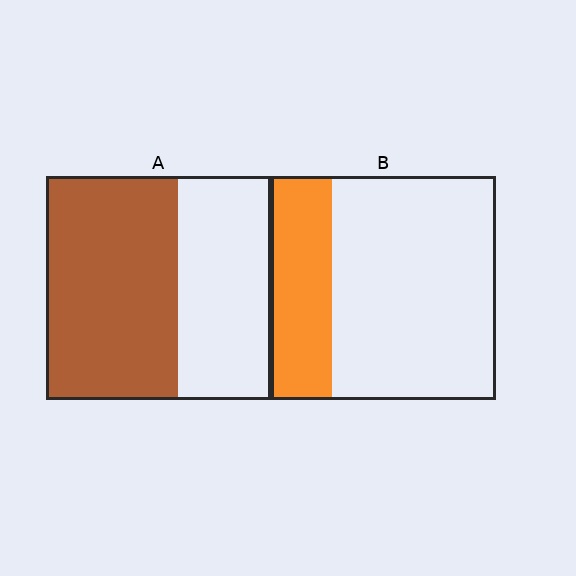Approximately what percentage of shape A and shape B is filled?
A is approximately 60% and B is approximately 25%.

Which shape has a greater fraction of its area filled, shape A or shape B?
Shape A.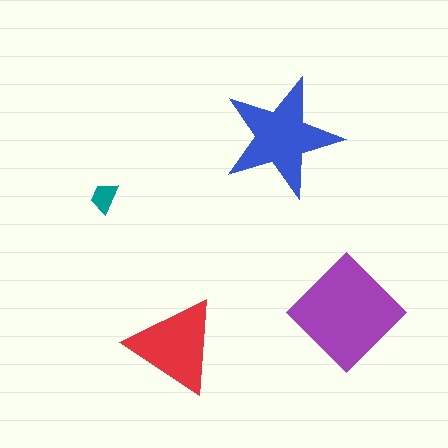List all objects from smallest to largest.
The teal trapezoid, the red triangle, the blue star, the purple diamond.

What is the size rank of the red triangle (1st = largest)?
3rd.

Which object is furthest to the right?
The purple diamond is rightmost.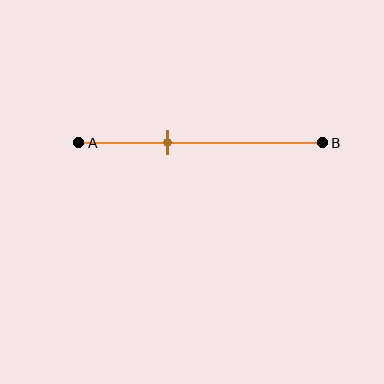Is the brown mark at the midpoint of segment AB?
No, the mark is at about 35% from A, not at the 50% midpoint.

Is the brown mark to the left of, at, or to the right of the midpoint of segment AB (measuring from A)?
The brown mark is to the left of the midpoint of segment AB.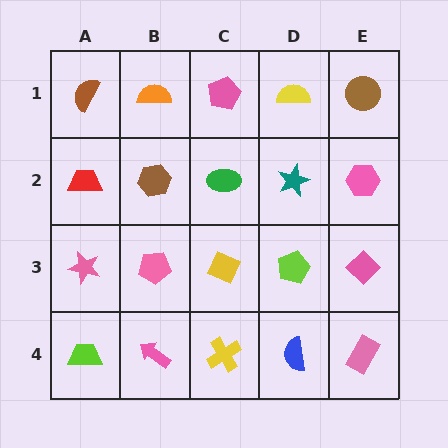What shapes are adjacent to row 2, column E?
A brown circle (row 1, column E), a pink diamond (row 3, column E), a teal star (row 2, column D).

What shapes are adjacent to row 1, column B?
A brown hexagon (row 2, column B), a brown semicircle (row 1, column A), a pink pentagon (row 1, column C).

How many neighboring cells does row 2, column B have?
4.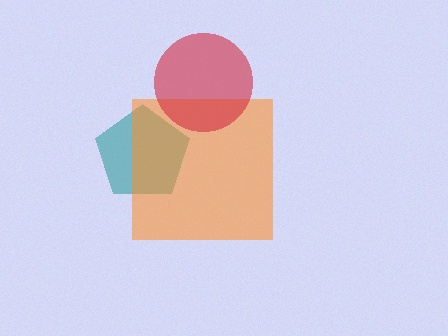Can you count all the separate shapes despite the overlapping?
Yes, there are 3 separate shapes.